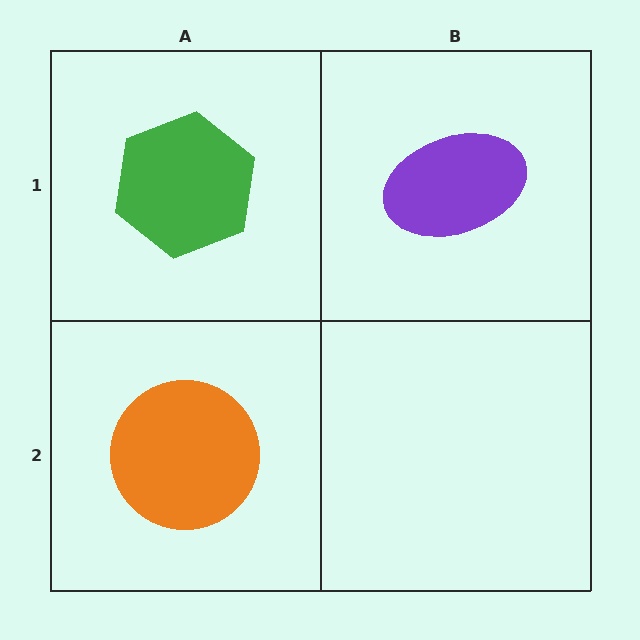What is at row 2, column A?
An orange circle.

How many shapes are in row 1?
2 shapes.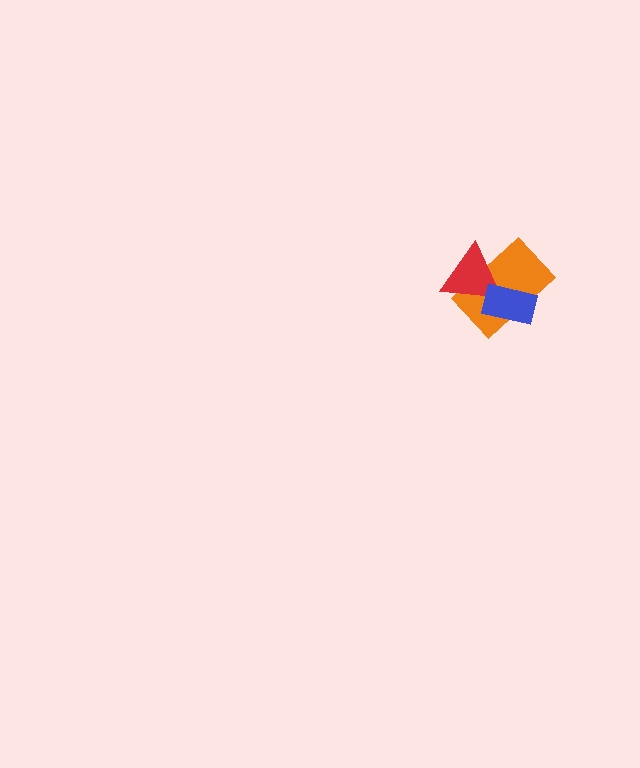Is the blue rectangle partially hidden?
No, no other shape covers it.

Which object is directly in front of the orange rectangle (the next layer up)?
The red triangle is directly in front of the orange rectangle.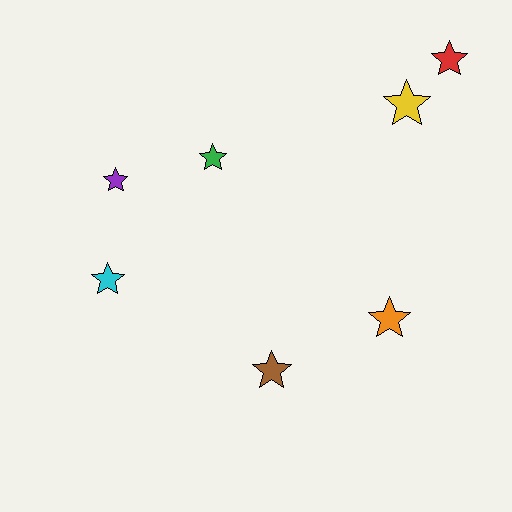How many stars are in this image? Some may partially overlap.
There are 7 stars.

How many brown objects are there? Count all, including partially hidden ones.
There is 1 brown object.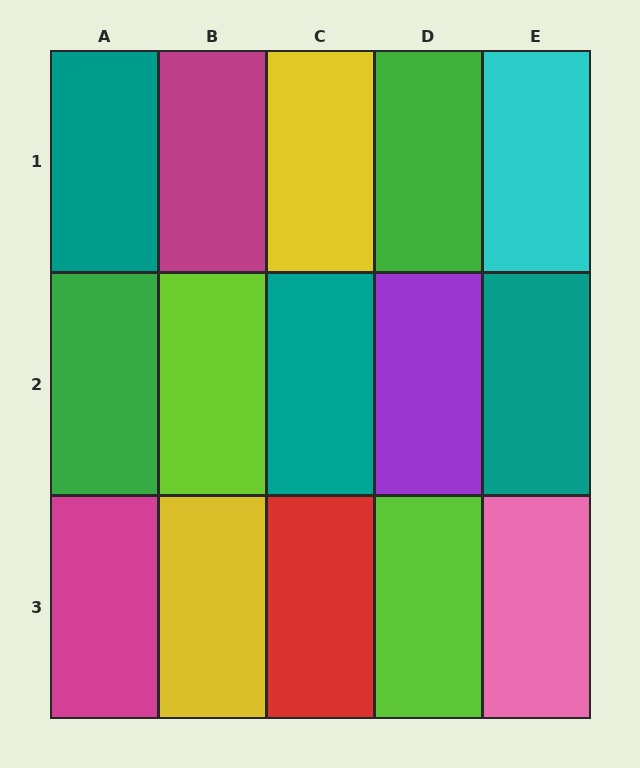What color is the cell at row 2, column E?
Teal.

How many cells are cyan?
1 cell is cyan.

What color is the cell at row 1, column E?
Cyan.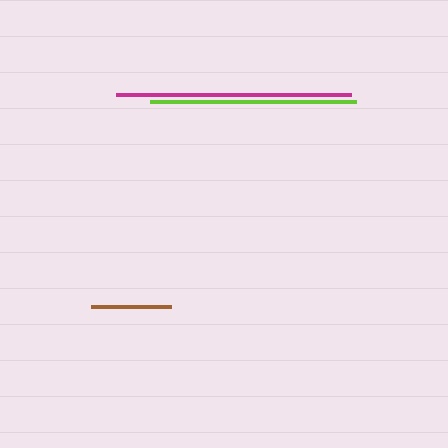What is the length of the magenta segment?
The magenta segment is approximately 235 pixels long.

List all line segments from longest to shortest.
From longest to shortest: magenta, lime, brown.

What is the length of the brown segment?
The brown segment is approximately 80 pixels long.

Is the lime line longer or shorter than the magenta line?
The magenta line is longer than the lime line.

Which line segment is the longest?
The magenta line is the longest at approximately 235 pixels.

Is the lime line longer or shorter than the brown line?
The lime line is longer than the brown line.